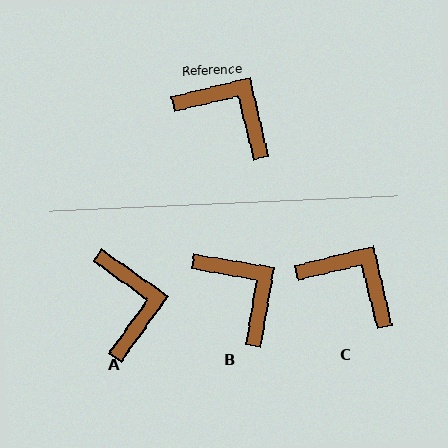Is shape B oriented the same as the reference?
No, it is off by about 23 degrees.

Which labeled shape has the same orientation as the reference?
C.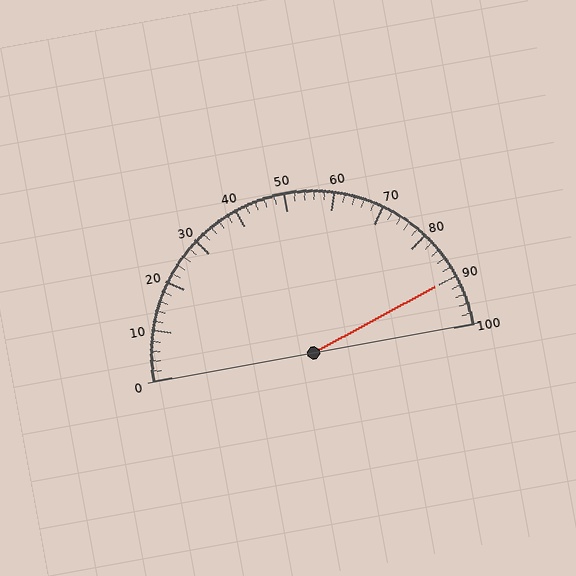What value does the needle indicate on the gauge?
The needle indicates approximately 90.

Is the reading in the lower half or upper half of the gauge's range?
The reading is in the upper half of the range (0 to 100).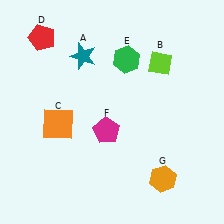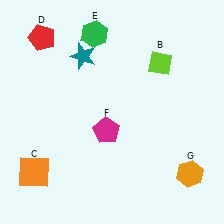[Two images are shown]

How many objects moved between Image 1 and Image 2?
3 objects moved between the two images.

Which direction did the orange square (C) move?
The orange square (C) moved down.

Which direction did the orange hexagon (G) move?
The orange hexagon (G) moved right.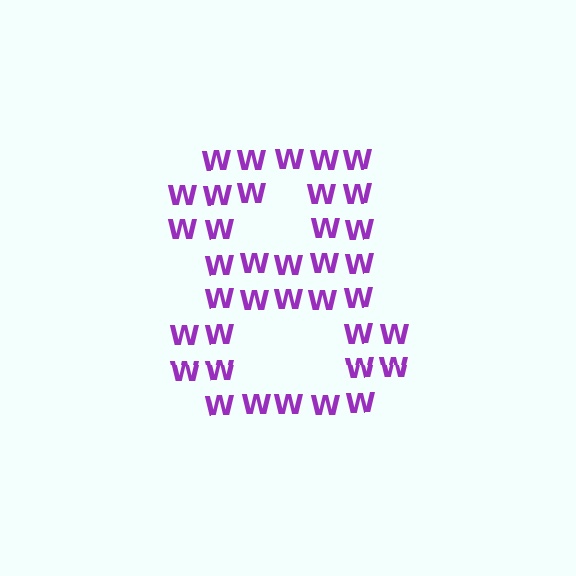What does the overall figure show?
The overall figure shows the digit 8.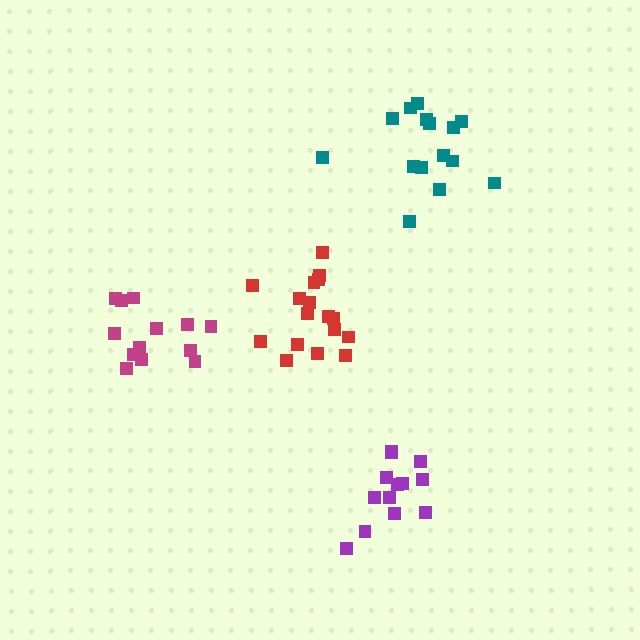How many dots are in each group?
Group 1: 13 dots, Group 2: 15 dots, Group 3: 13 dots, Group 4: 17 dots (58 total).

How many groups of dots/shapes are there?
There are 4 groups.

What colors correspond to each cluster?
The clusters are colored: magenta, teal, purple, red.